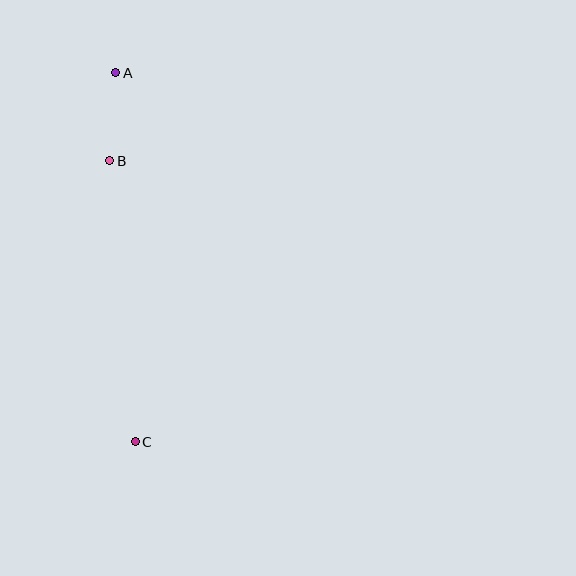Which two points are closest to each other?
Points A and B are closest to each other.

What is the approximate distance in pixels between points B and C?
The distance between B and C is approximately 283 pixels.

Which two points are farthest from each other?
Points A and C are farthest from each other.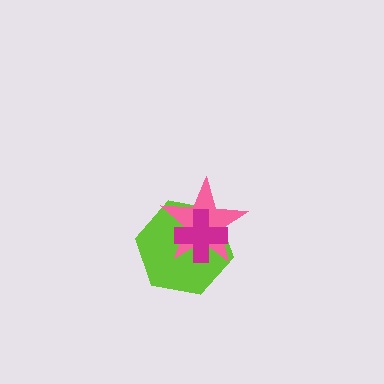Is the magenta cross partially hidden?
No, no other shape covers it.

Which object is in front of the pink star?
The magenta cross is in front of the pink star.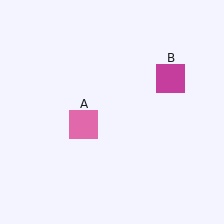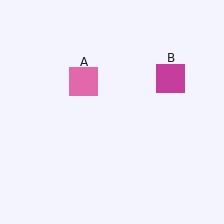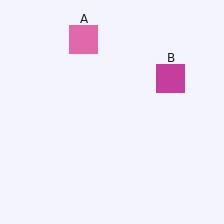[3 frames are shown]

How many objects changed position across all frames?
1 object changed position: pink square (object A).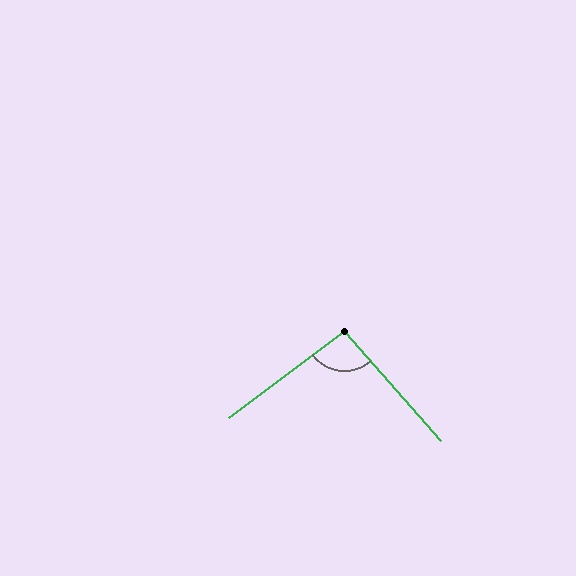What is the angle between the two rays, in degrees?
Approximately 95 degrees.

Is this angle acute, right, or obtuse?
It is approximately a right angle.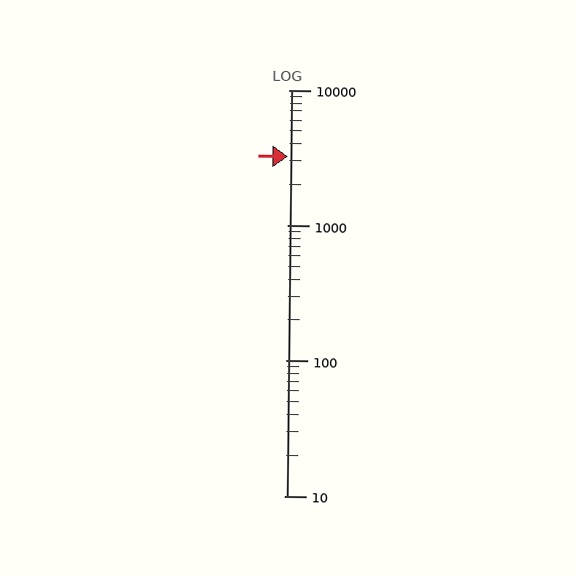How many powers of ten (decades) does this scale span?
The scale spans 3 decades, from 10 to 10000.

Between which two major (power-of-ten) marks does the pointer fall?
The pointer is between 1000 and 10000.